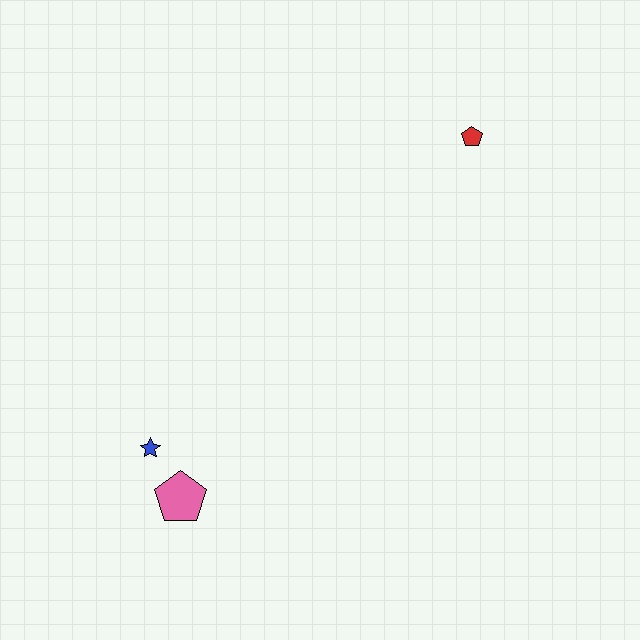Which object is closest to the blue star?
The pink pentagon is closest to the blue star.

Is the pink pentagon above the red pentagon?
No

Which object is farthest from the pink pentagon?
The red pentagon is farthest from the pink pentagon.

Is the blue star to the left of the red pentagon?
Yes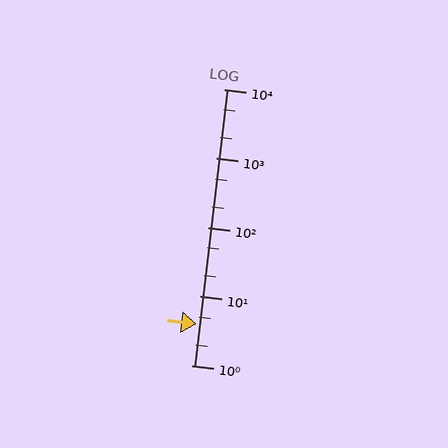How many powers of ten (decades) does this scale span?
The scale spans 4 decades, from 1 to 10000.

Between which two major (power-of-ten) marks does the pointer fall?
The pointer is between 1 and 10.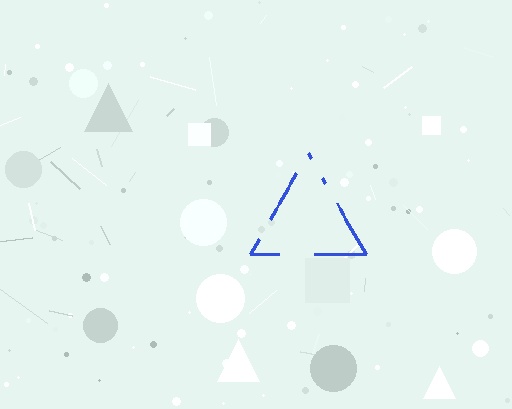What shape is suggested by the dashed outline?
The dashed outline suggests a triangle.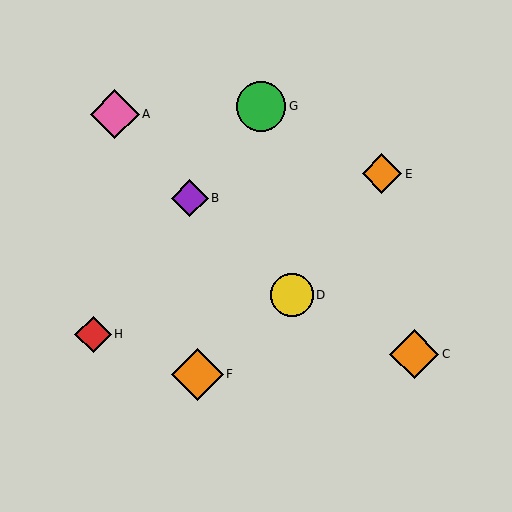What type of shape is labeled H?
Shape H is a red diamond.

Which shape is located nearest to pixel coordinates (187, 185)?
The purple diamond (labeled B) at (190, 198) is nearest to that location.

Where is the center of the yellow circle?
The center of the yellow circle is at (292, 295).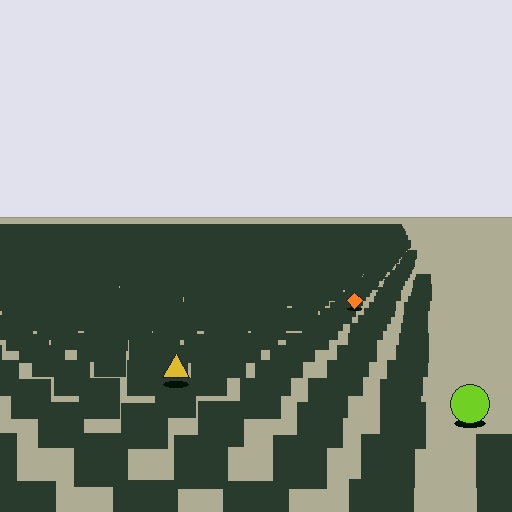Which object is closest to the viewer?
The lime circle is closest. The texture marks near it are larger and more spread out.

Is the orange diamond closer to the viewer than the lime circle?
No. The lime circle is closer — you can tell from the texture gradient: the ground texture is coarser near it.